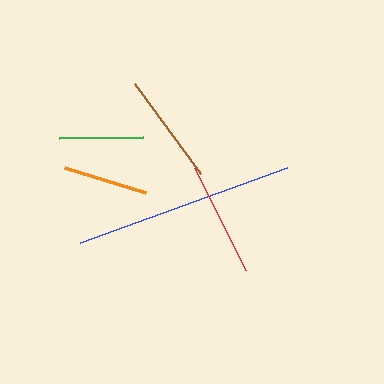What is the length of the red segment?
The red segment is approximately 113 pixels long.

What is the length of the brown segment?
The brown segment is approximately 112 pixels long.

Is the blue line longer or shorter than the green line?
The blue line is longer than the green line.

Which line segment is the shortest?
The green line is the shortest at approximately 84 pixels.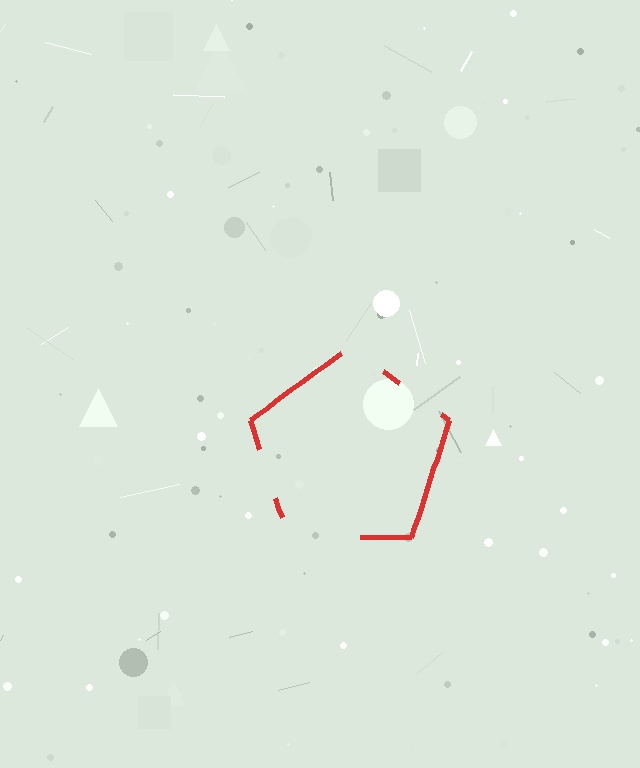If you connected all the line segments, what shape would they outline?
They would outline a pentagon.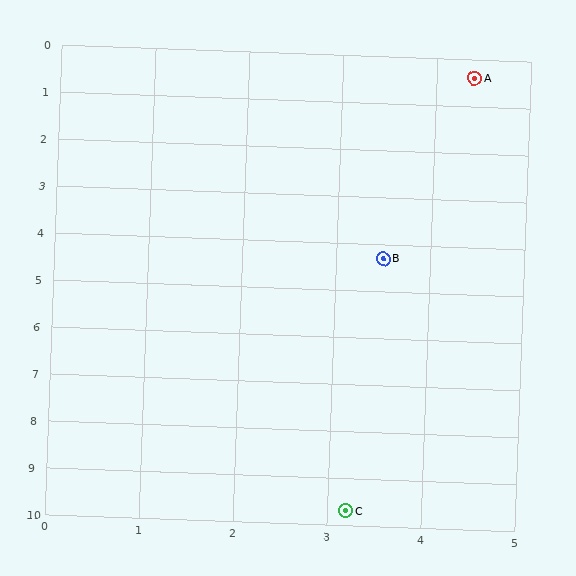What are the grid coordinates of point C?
Point C is at approximately (3.2, 9.7).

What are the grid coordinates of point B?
Point B is at approximately (3.5, 4.3).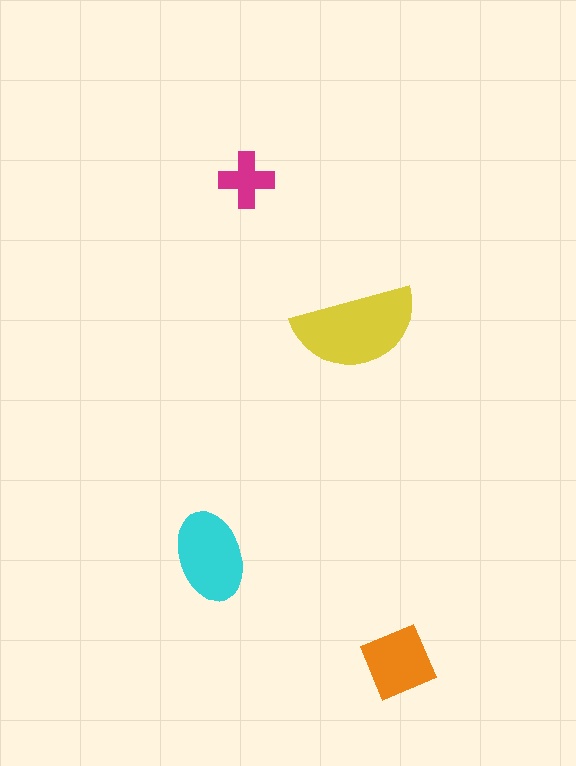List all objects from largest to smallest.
The yellow semicircle, the cyan ellipse, the orange diamond, the magenta cross.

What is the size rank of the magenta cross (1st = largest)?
4th.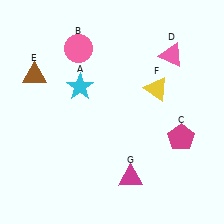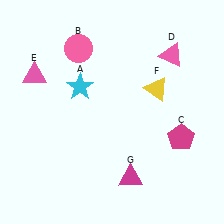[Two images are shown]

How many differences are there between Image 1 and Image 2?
There is 1 difference between the two images.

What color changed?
The triangle (E) changed from brown in Image 1 to pink in Image 2.